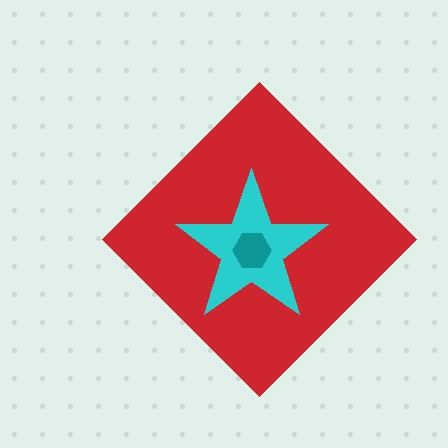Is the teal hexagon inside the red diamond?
Yes.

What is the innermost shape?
The teal hexagon.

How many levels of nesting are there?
3.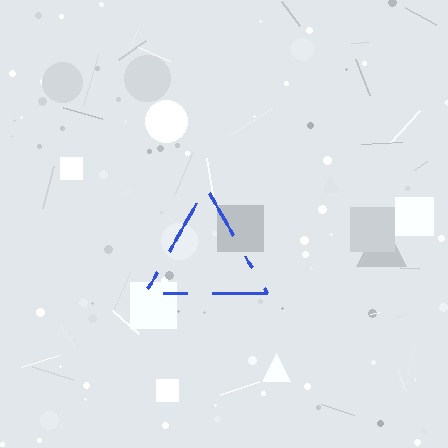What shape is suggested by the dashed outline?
The dashed outline suggests a triangle.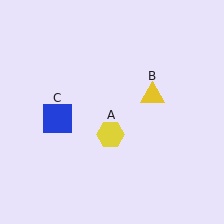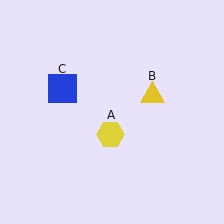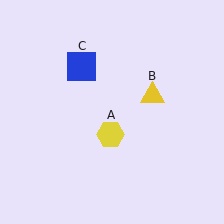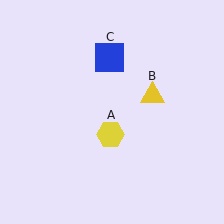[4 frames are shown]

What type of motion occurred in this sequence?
The blue square (object C) rotated clockwise around the center of the scene.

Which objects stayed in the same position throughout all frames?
Yellow hexagon (object A) and yellow triangle (object B) remained stationary.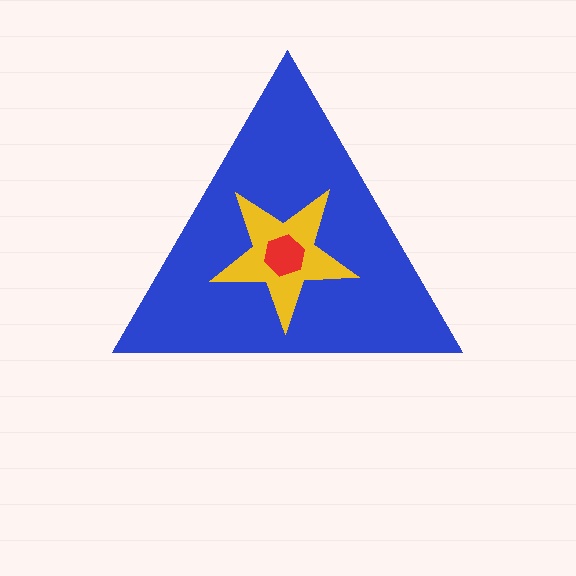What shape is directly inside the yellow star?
The red hexagon.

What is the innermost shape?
The red hexagon.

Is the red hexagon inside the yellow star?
Yes.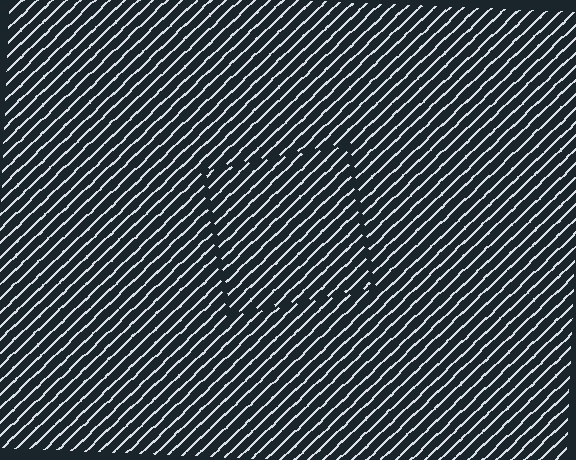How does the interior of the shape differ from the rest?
The interior of the shape contains the same grating, shifted by half a period — the contour is defined by the phase discontinuity where line-ends from the inner and outer gratings abut.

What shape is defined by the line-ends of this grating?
An illusory square. The interior of the shape contains the same grating, shifted by half a period — the contour is defined by the phase discontinuity where line-ends from the inner and outer gratings abut.